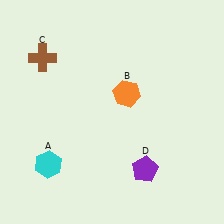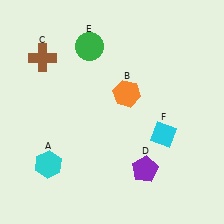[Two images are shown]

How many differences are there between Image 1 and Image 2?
There are 2 differences between the two images.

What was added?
A green circle (E), a cyan diamond (F) were added in Image 2.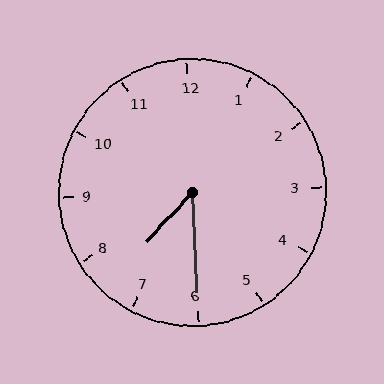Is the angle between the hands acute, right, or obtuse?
It is acute.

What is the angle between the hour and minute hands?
Approximately 45 degrees.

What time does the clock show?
7:30.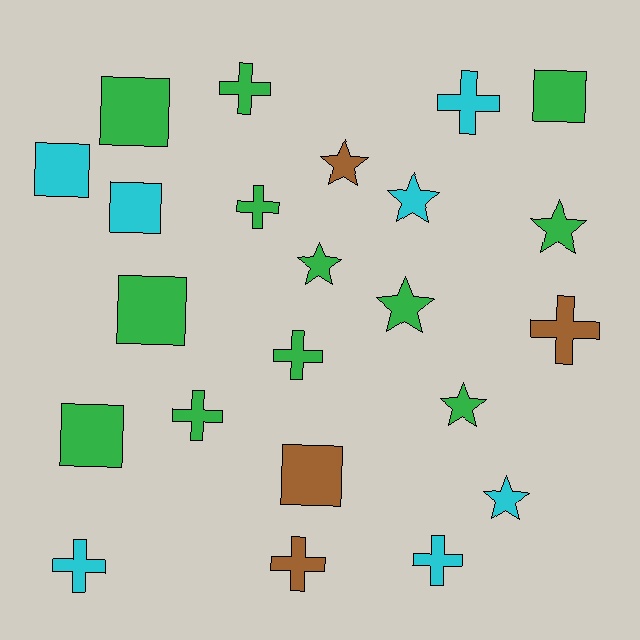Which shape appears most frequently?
Cross, with 9 objects.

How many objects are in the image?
There are 23 objects.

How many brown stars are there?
There is 1 brown star.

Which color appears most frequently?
Green, with 12 objects.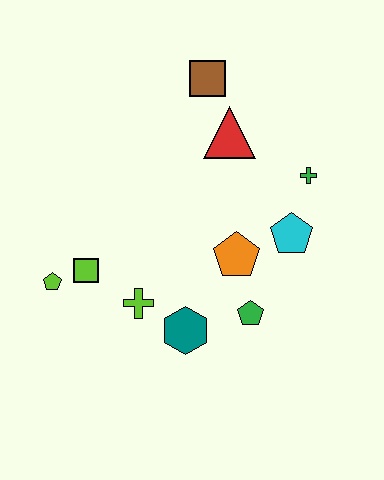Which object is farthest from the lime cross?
The brown square is farthest from the lime cross.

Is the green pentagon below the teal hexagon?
No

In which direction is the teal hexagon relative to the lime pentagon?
The teal hexagon is to the right of the lime pentagon.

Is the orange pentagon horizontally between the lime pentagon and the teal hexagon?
No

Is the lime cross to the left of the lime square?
No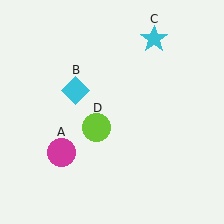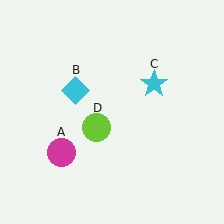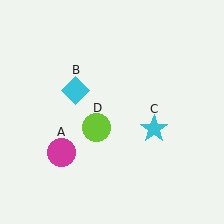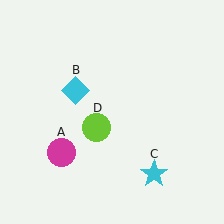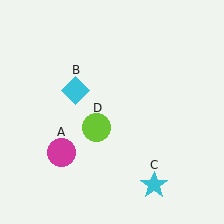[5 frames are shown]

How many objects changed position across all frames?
1 object changed position: cyan star (object C).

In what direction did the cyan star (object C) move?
The cyan star (object C) moved down.